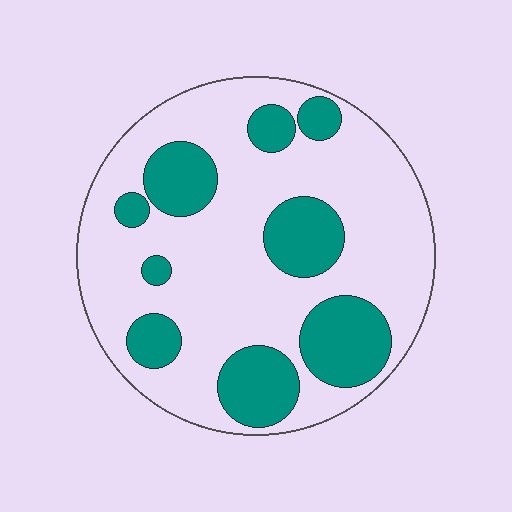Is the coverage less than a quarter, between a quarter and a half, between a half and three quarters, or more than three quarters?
Between a quarter and a half.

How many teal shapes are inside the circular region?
9.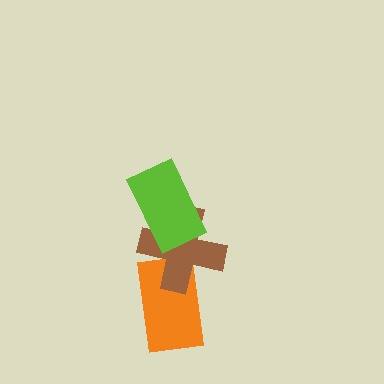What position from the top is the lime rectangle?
The lime rectangle is 1st from the top.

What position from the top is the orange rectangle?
The orange rectangle is 3rd from the top.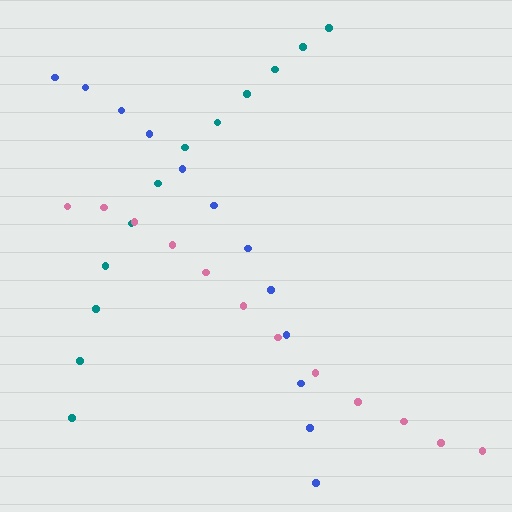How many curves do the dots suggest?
There are 3 distinct paths.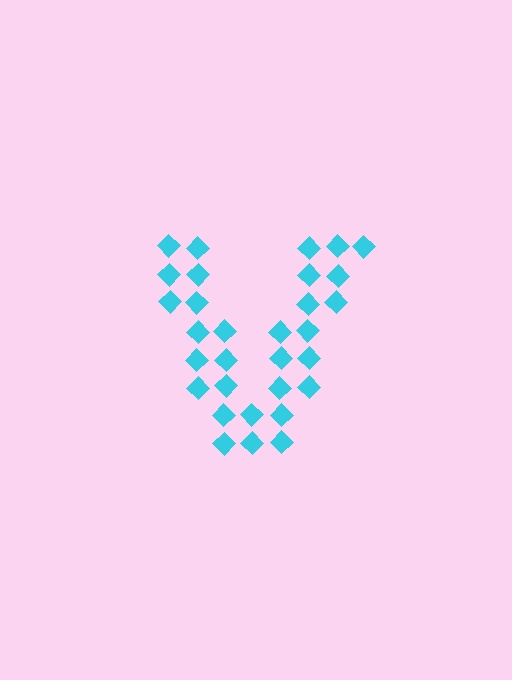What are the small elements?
The small elements are diamonds.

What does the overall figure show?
The overall figure shows the letter V.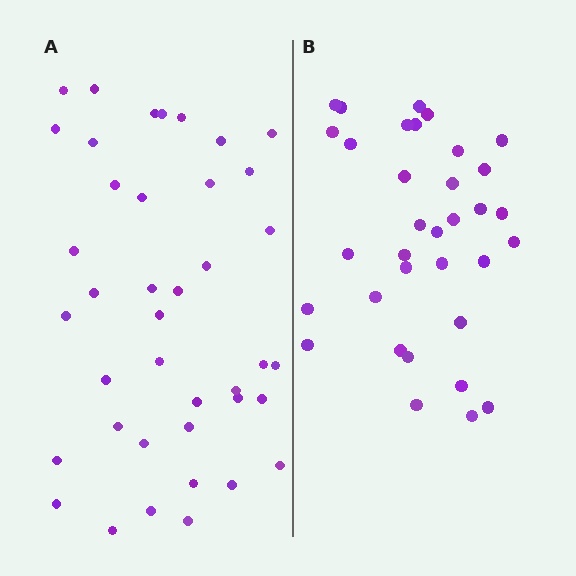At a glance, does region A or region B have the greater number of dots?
Region A (the left region) has more dots.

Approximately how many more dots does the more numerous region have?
Region A has about 6 more dots than region B.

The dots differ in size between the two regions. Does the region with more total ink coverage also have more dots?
No. Region B has more total ink coverage because its dots are larger, but region A actually contains more individual dots. Total area can be misleading — the number of items is what matters here.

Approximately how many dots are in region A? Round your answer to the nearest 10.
About 40 dots.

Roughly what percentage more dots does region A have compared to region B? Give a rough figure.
About 20% more.